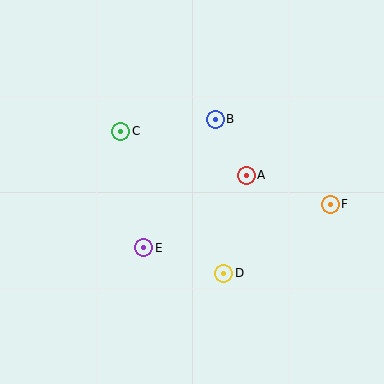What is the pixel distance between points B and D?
The distance between B and D is 154 pixels.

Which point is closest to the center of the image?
Point A at (246, 175) is closest to the center.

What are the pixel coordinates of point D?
Point D is at (224, 273).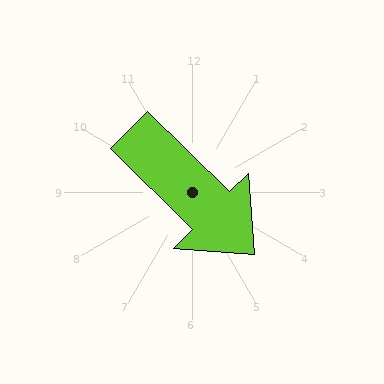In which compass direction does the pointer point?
Southeast.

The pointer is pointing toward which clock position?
Roughly 4 o'clock.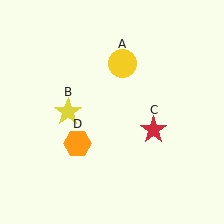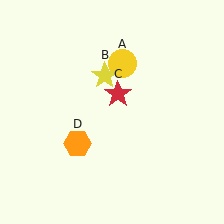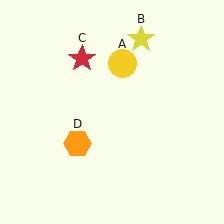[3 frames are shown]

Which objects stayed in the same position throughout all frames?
Yellow circle (object A) and orange hexagon (object D) remained stationary.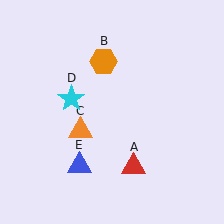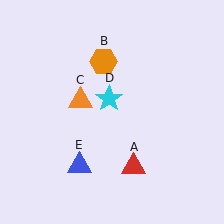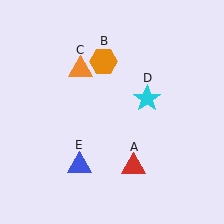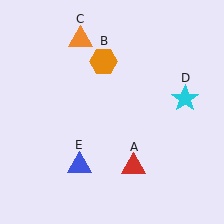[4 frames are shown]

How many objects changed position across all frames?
2 objects changed position: orange triangle (object C), cyan star (object D).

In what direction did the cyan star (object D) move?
The cyan star (object D) moved right.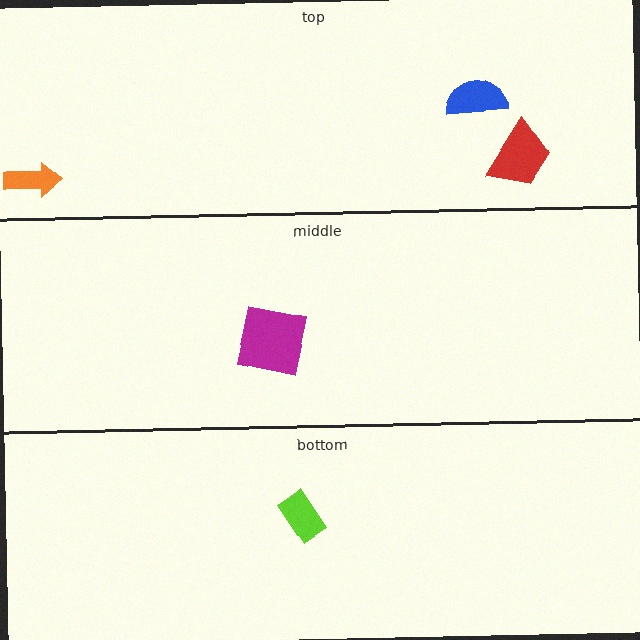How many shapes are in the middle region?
1.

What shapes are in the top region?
The blue semicircle, the red trapezoid, the orange arrow.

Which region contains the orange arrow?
The top region.